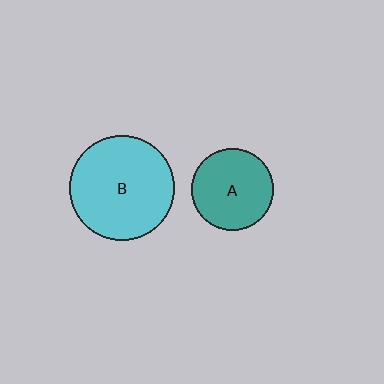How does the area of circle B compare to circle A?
Approximately 1.6 times.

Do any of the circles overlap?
No, none of the circles overlap.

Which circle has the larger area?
Circle B (cyan).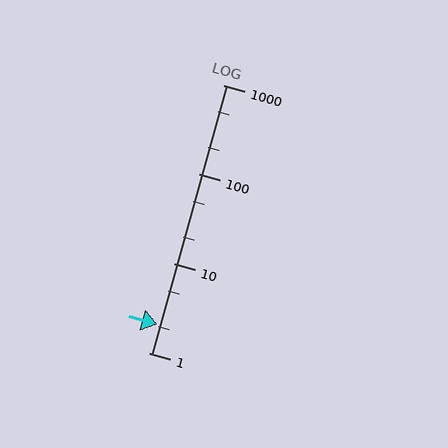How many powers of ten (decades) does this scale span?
The scale spans 3 decades, from 1 to 1000.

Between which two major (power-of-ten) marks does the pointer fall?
The pointer is between 1 and 10.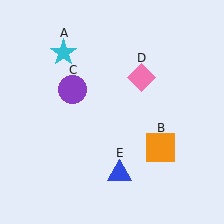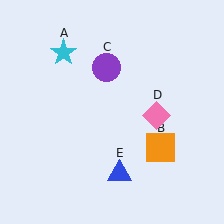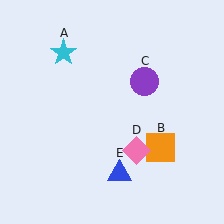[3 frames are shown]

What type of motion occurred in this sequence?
The purple circle (object C), pink diamond (object D) rotated clockwise around the center of the scene.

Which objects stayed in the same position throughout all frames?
Cyan star (object A) and orange square (object B) and blue triangle (object E) remained stationary.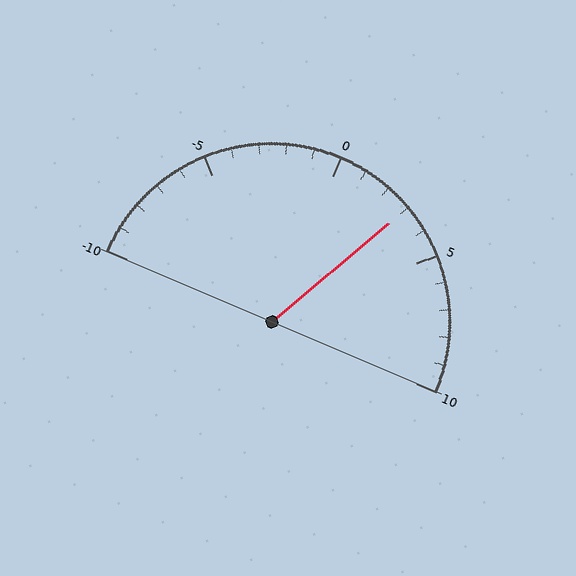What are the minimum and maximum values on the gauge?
The gauge ranges from -10 to 10.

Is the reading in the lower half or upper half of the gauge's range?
The reading is in the upper half of the range (-10 to 10).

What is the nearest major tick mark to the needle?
The nearest major tick mark is 5.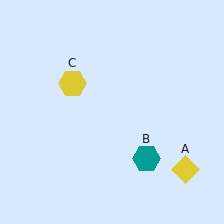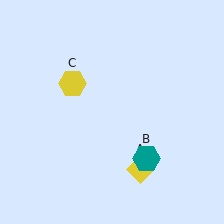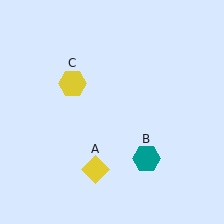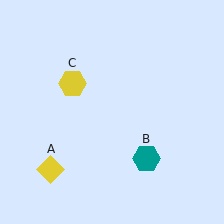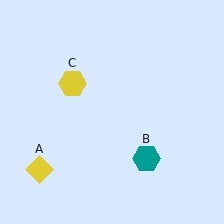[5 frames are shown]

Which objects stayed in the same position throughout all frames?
Teal hexagon (object B) and yellow hexagon (object C) remained stationary.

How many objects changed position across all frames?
1 object changed position: yellow diamond (object A).